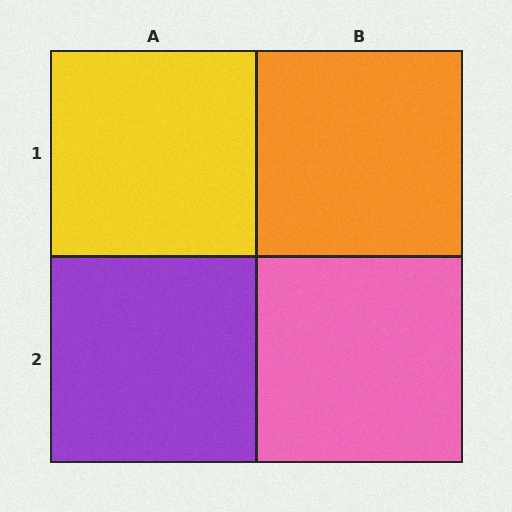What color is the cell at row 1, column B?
Orange.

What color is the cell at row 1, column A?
Yellow.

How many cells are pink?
1 cell is pink.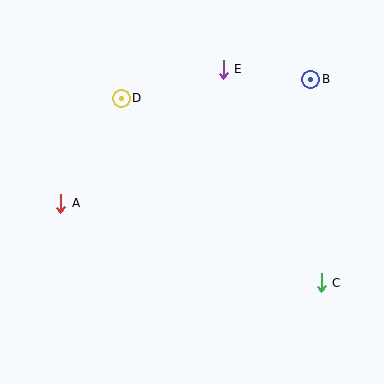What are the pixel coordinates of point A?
Point A is at (61, 203).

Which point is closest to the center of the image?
Point D at (121, 98) is closest to the center.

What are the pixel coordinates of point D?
Point D is at (121, 98).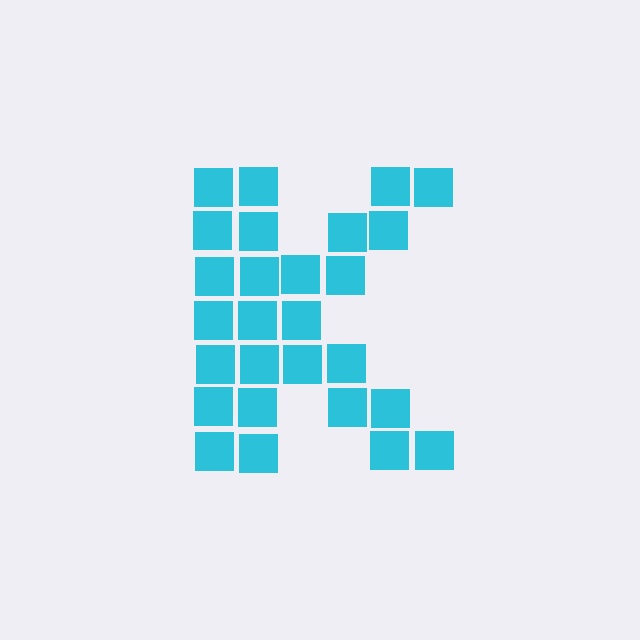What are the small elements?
The small elements are squares.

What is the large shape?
The large shape is the letter K.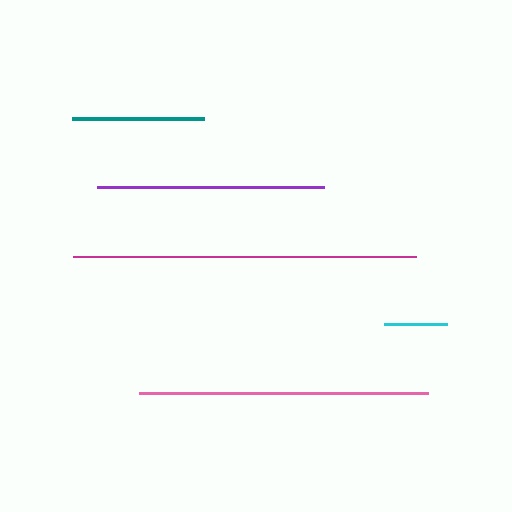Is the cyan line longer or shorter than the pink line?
The pink line is longer than the cyan line.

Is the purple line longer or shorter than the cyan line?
The purple line is longer than the cyan line.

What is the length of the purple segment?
The purple segment is approximately 227 pixels long.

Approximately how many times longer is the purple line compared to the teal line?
The purple line is approximately 1.7 times the length of the teal line.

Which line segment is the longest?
The magenta line is the longest at approximately 343 pixels.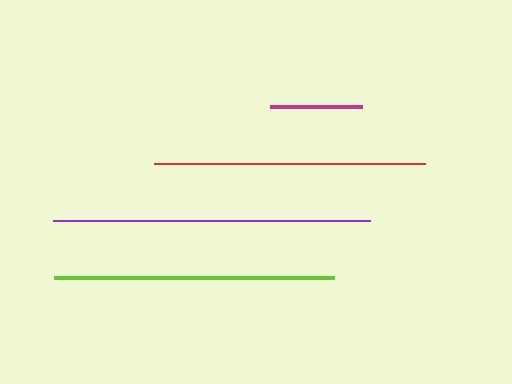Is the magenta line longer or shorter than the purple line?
The purple line is longer than the magenta line.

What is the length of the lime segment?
The lime segment is approximately 281 pixels long.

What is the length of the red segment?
The red segment is approximately 271 pixels long.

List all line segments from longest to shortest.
From longest to shortest: purple, lime, red, magenta.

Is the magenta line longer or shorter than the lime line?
The lime line is longer than the magenta line.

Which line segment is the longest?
The purple line is the longest at approximately 317 pixels.